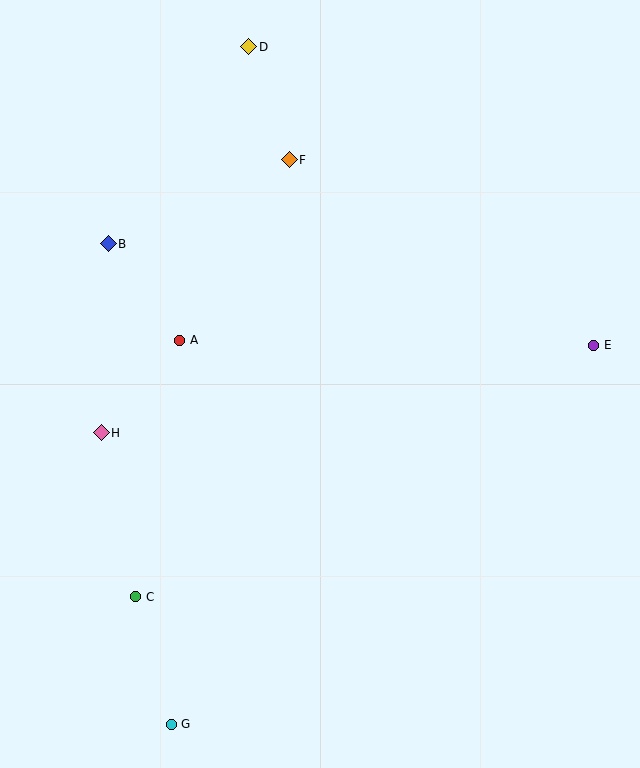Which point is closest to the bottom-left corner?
Point G is closest to the bottom-left corner.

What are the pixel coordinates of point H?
Point H is at (101, 433).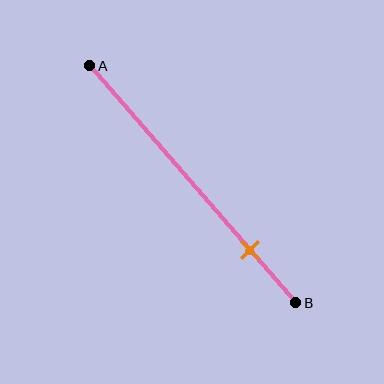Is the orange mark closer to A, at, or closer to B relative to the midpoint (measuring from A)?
The orange mark is closer to point B than the midpoint of segment AB.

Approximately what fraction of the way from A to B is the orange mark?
The orange mark is approximately 80% of the way from A to B.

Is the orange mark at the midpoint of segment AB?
No, the mark is at about 80% from A, not at the 50% midpoint.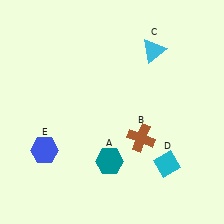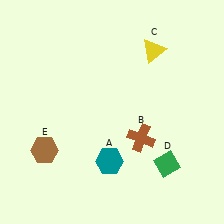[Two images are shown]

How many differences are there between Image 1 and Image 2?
There are 3 differences between the two images.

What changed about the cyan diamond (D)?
In Image 1, D is cyan. In Image 2, it changed to green.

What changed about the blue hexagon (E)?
In Image 1, E is blue. In Image 2, it changed to brown.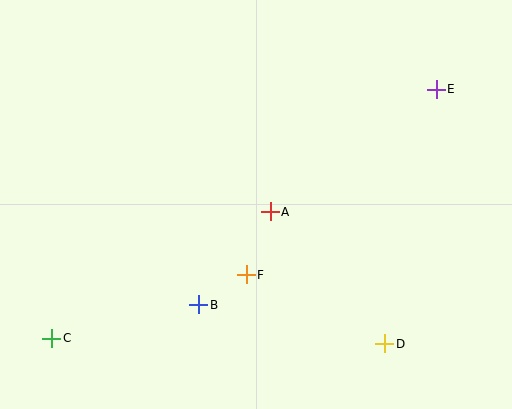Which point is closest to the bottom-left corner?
Point C is closest to the bottom-left corner.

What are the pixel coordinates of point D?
Point D is at (385, 344).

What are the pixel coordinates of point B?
Point B is at (199, 305).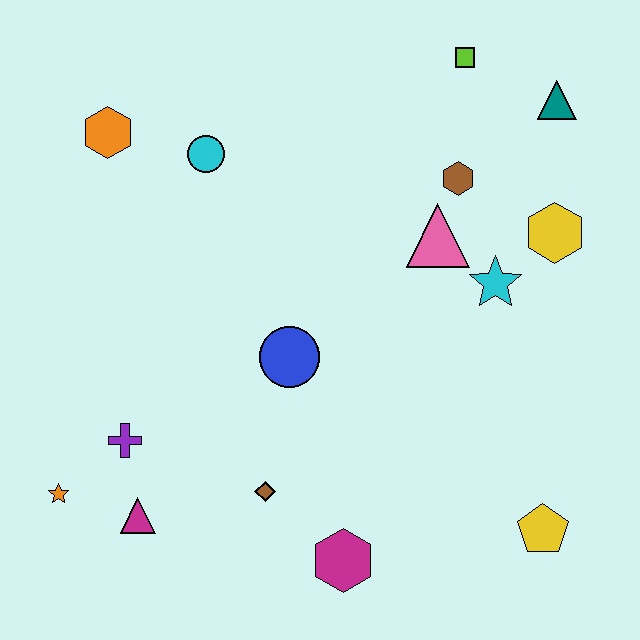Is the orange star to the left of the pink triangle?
Yes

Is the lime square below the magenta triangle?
No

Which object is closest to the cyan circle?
The orange hexagon is closest to the cyan circle.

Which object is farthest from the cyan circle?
The yellow pentagon is farthest from the cyan circle.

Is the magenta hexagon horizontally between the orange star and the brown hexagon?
Yes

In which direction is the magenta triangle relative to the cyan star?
The magenta triangle is to the left of the cyan star.